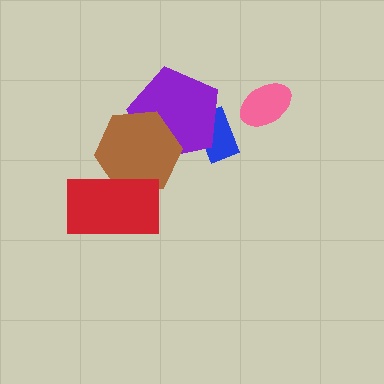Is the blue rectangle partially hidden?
Yes, it is partially covered by another shape.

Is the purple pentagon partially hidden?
Yes, it is partially covered by another shape.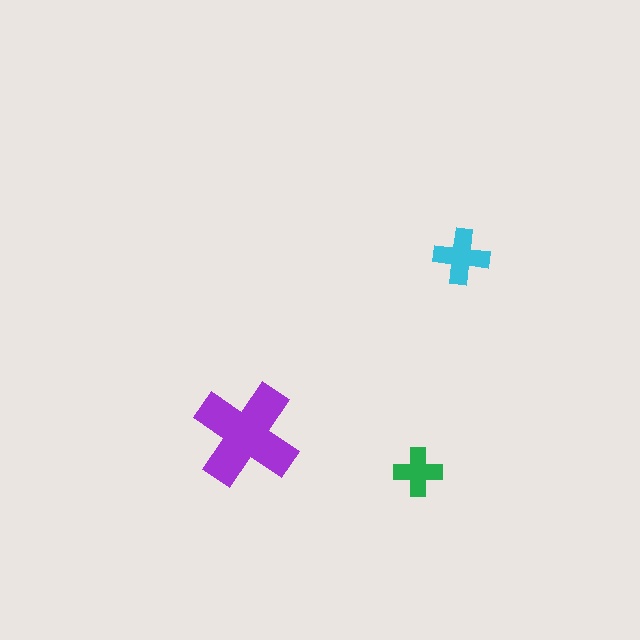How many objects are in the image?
There are 3 objects in the image.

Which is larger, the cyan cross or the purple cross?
The purple one.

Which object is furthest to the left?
The purple cross is leftmost.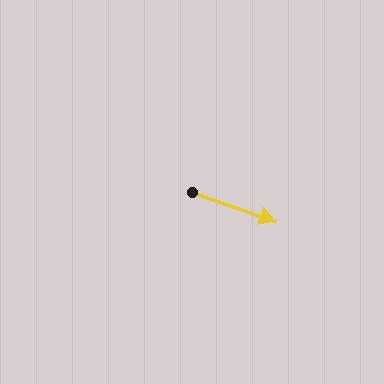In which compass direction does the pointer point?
East.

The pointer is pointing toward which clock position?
Roughly 4 o'clock.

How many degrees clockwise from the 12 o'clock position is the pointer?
Approximately 109 degrees.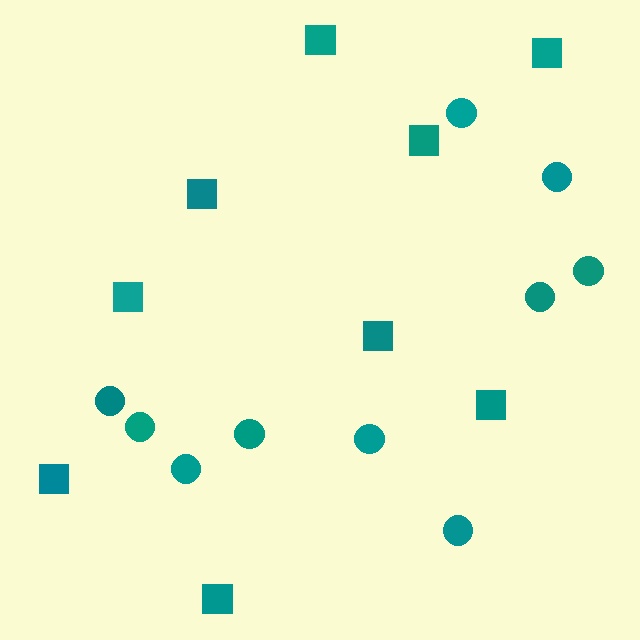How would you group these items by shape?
There are 2 groups: one group of circles (10) and one group of squares (9).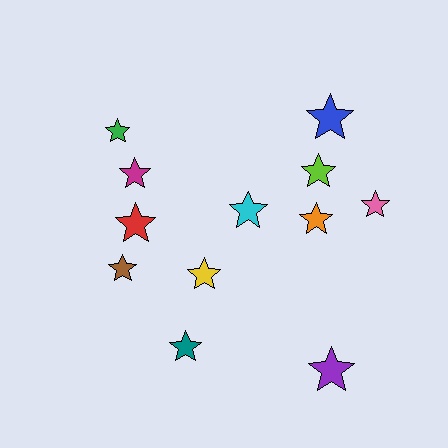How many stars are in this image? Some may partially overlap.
There are 12 stars.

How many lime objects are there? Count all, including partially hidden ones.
There is 1 lime object.